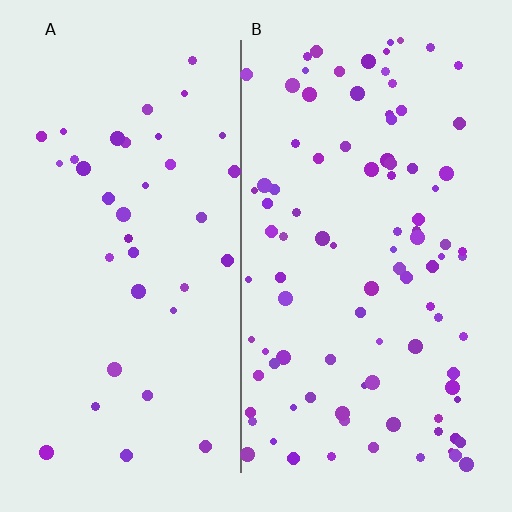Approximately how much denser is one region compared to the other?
Approximately 2.6× — region B over region A.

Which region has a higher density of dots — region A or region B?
B (the right).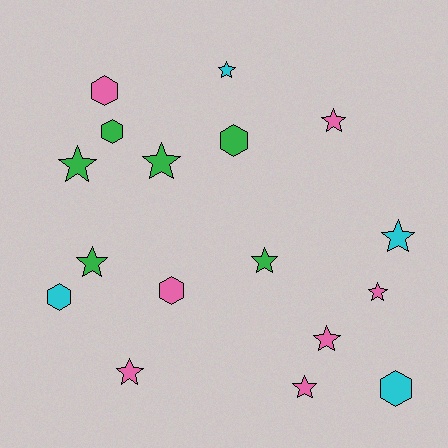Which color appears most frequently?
Pink, with 7 objects.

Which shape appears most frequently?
Star, with 11 objects.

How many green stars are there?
There are 4 green stars.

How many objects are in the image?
There are 17 objects.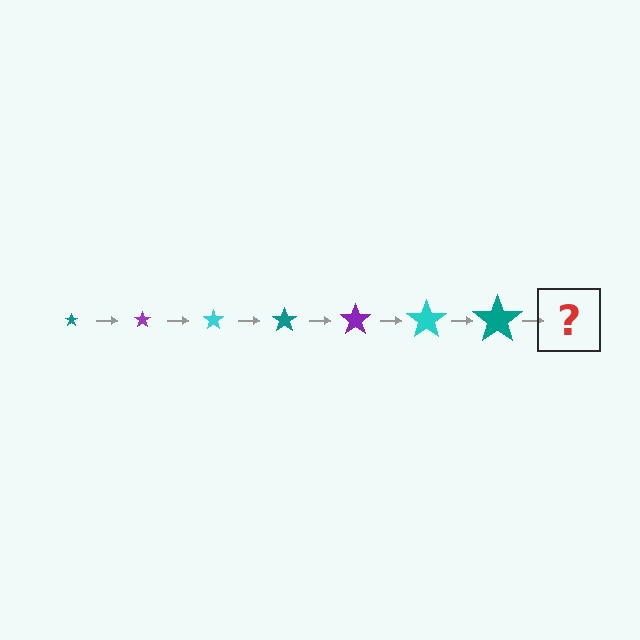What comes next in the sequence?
The next element should be a purple star, larger than the previous one.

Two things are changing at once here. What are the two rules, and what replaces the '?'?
The two rules are that the star grows larger each step and the color cycles through teal, purple, and cyan. The '?' should be a purple star, larger than the previous one.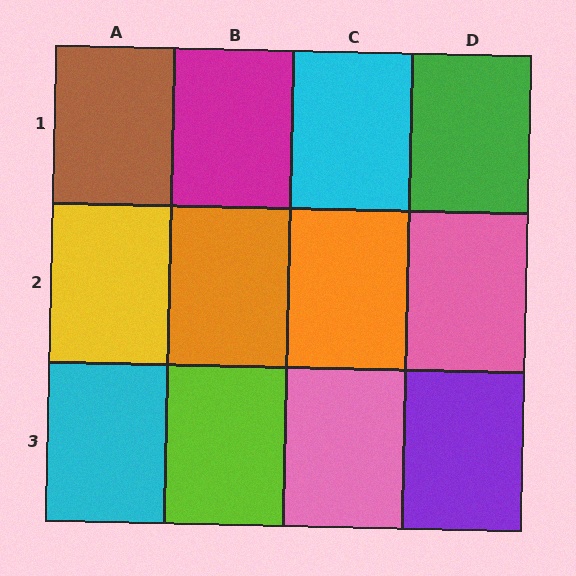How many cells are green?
1 cell is green.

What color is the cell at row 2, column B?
Orange.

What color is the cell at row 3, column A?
Cyan.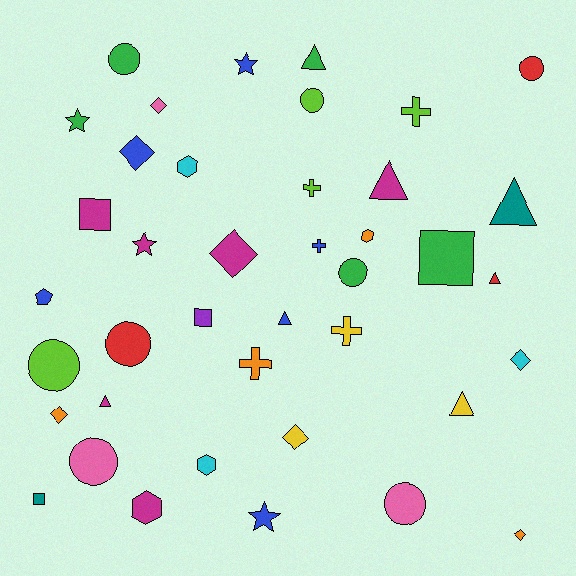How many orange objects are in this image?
There are 4 orange objects.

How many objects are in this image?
There are 40 objects.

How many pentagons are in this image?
There is 1 pentagon.